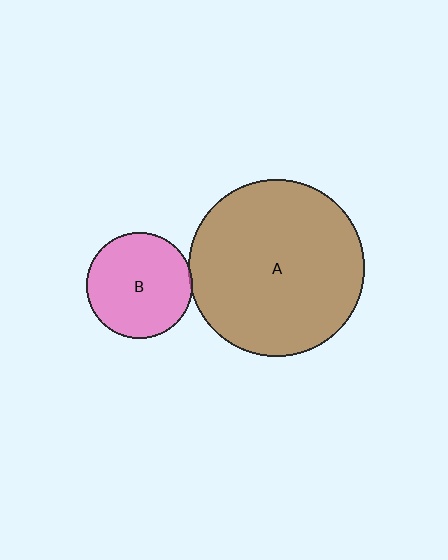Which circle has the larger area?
Circle A (brown).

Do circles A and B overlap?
Yes.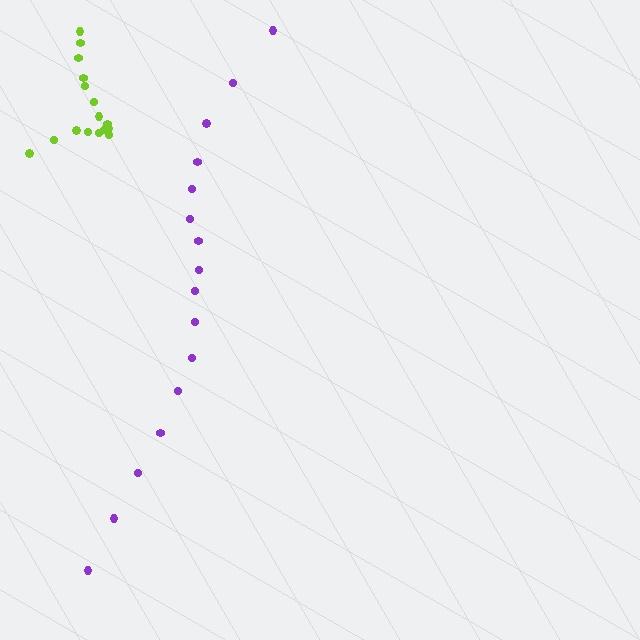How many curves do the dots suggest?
There are 2 distinct paths.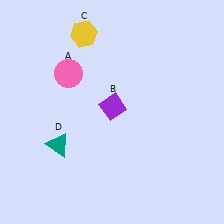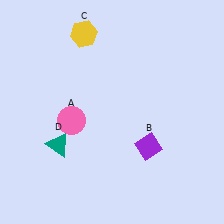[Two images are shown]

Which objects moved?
The objects that moved are: the pink circle (A), the purple diamond (B).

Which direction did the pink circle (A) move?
The pink circle (A) moved down.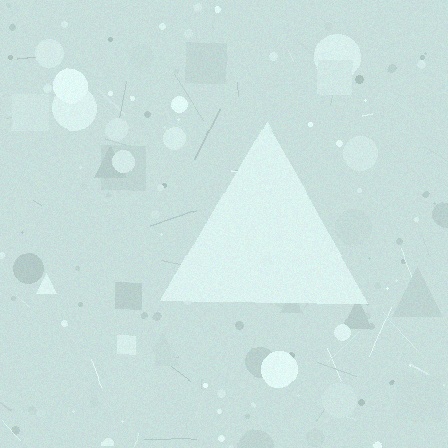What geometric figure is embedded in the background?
A triangle is embedded in the background.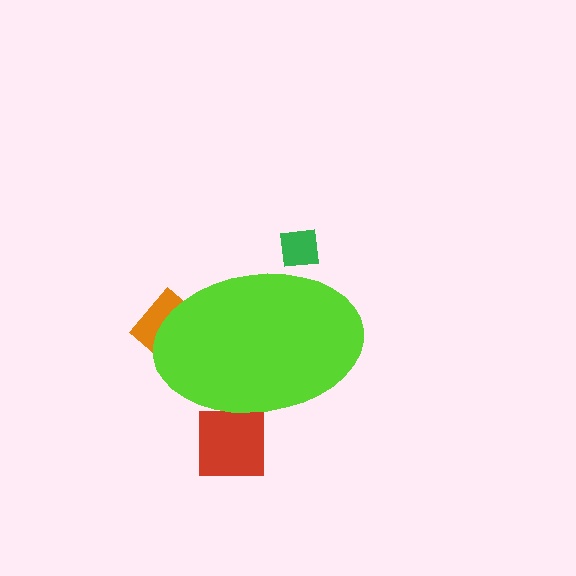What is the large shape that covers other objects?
A lime ellipse.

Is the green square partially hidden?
Yes, the green square is partially hidden behind the lime ellipse.